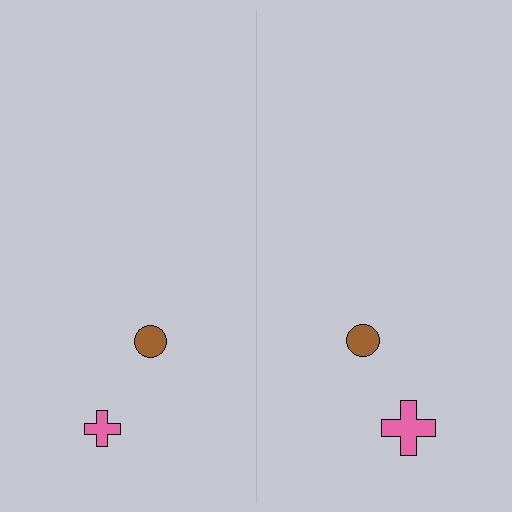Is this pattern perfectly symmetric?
No, the pattern is not perfectly symmetric. The pink cross on the right side has a different size than its mirror counterpart.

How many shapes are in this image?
There are 4 shapes in this image.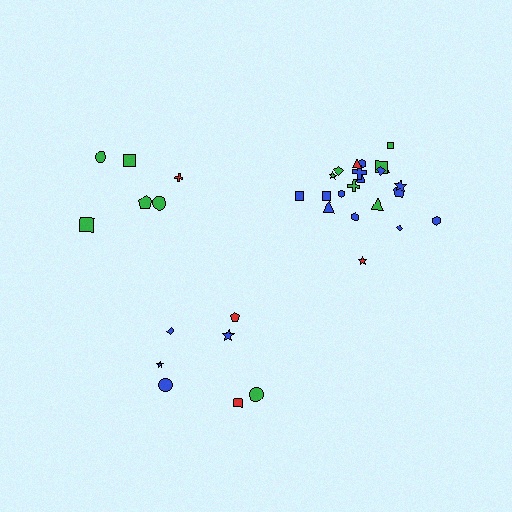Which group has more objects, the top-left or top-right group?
The top-right group.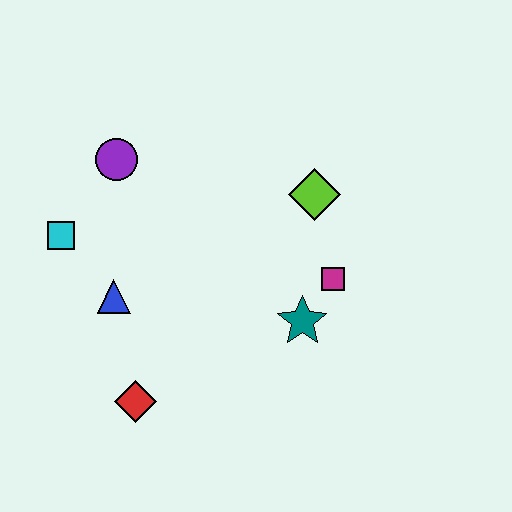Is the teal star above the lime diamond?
No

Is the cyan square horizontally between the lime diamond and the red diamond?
No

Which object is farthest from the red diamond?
The lime diamond is farthest from the red diamond.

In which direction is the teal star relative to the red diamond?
The teal star is to the right of the red diamond.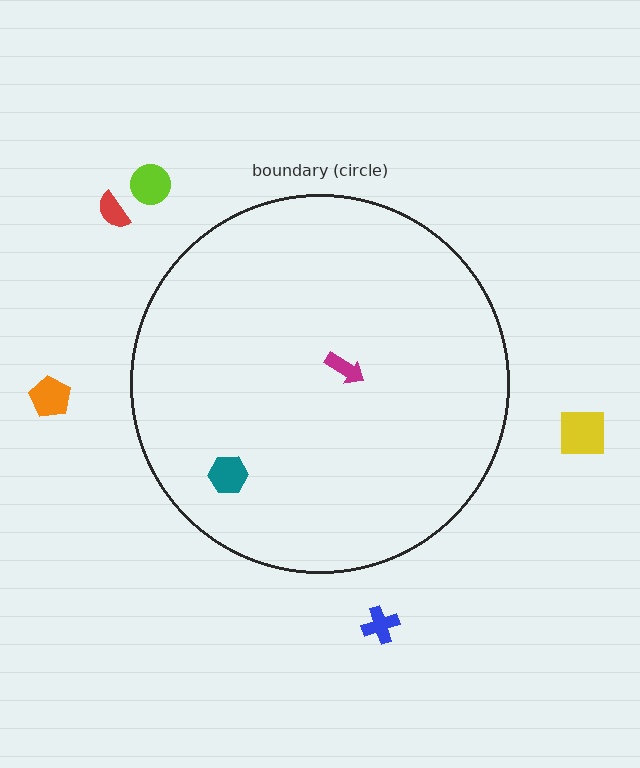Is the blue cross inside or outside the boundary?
Outside.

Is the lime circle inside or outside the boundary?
Outside.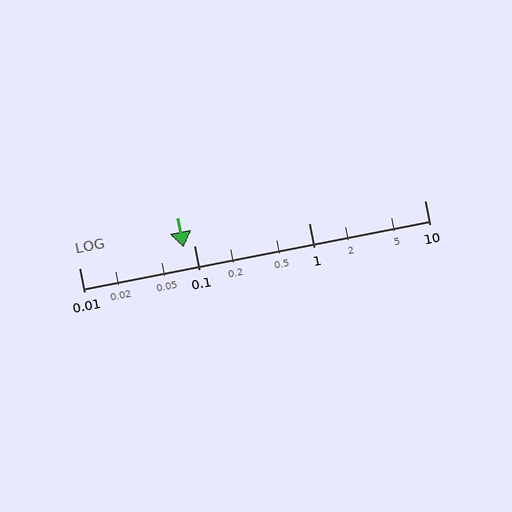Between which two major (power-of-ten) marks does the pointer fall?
The pointer is between 0.01 and 0.1.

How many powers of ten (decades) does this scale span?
The scale spans 3 decades, from 0.01 to 10.